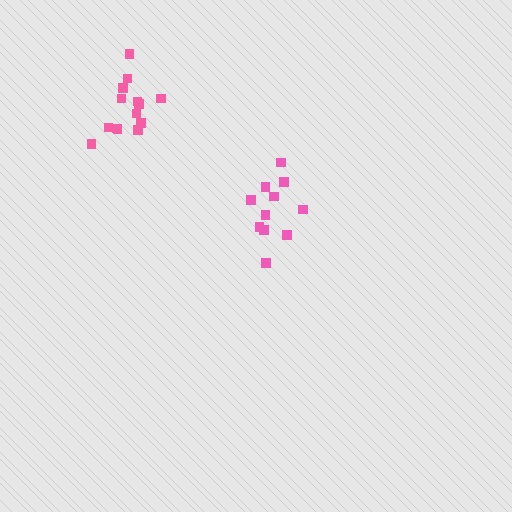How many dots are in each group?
Group 1: 14 dots, Group 2: 11 dots (25 total).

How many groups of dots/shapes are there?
There are 2 groups.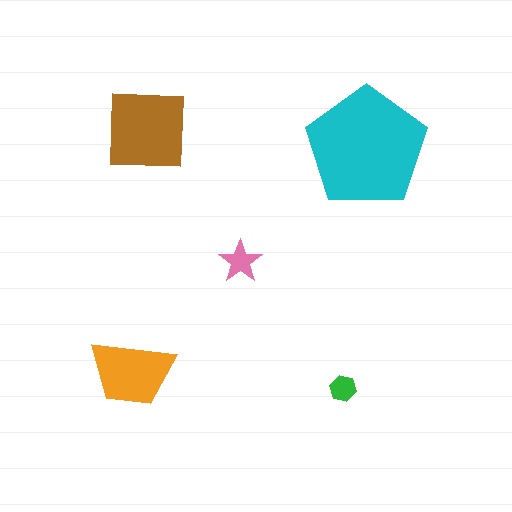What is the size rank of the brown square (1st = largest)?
2nd.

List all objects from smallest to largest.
The green hexagon, the pink star, the orange trapezoid, the brown square, the cyan pentagon.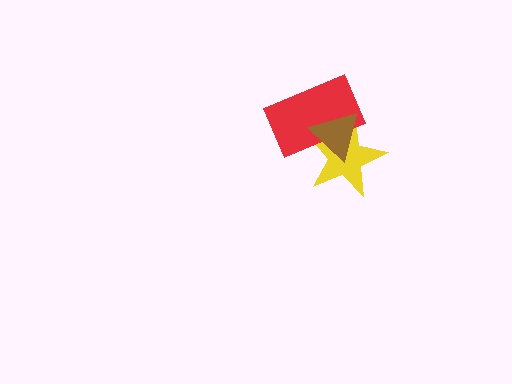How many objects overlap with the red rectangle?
2 objects overlap with the red rectangle.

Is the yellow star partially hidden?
Yes, it is partially covered by another shape.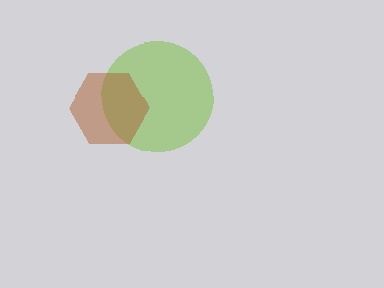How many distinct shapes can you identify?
There are 2 distinct shapes: a lime circle, a brown hexagon.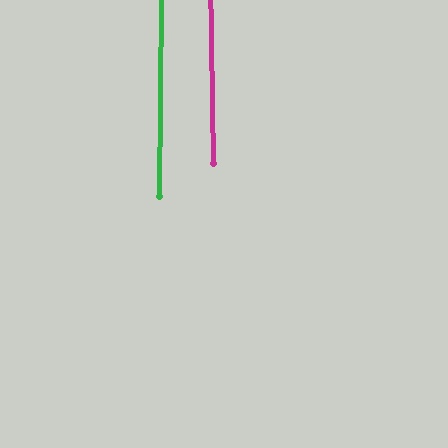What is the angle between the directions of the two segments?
Approximately 2 degrees.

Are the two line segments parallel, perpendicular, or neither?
Parallel — their directions differ by only 1.6°.